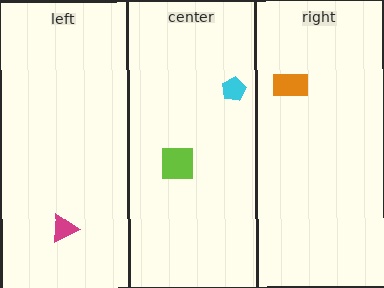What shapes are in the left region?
The magenta triangle.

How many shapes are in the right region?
1.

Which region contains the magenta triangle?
The left region.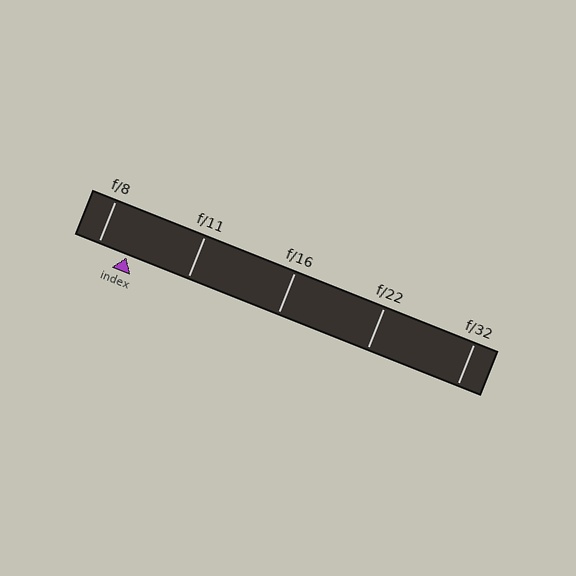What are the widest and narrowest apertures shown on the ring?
The widest aperture shown is f/8 and the narrowest is f/32.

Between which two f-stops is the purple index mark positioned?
The index mark is between f/8 and f/11.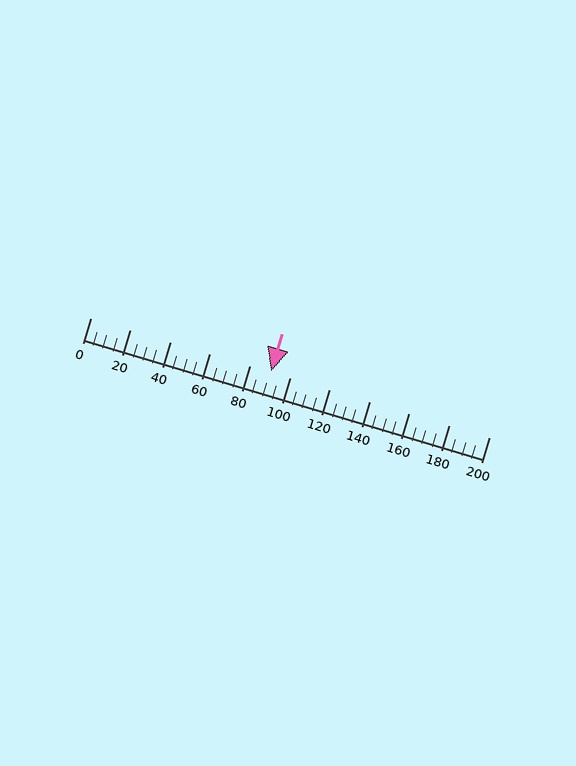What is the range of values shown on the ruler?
The ruler shows values from 0 to 200.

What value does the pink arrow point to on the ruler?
The pink arrow points to approximately 91.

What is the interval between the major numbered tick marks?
The major tick marks are spaced 20 units apart.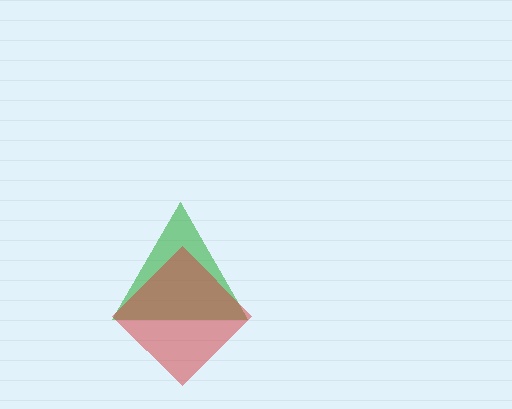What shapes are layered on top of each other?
The layered shapes are: a green triangle, a red diamond.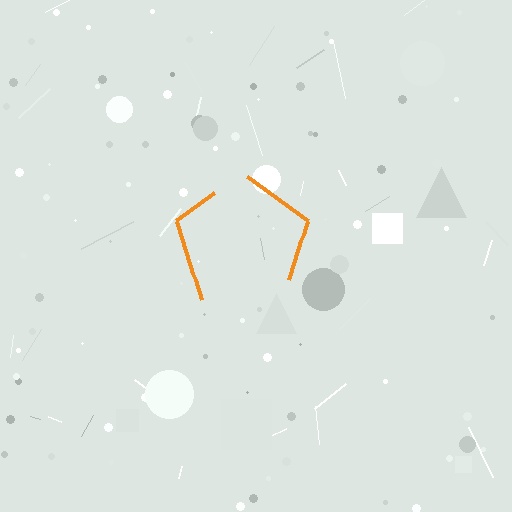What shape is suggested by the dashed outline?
The dashed outline suggests a pentagon.